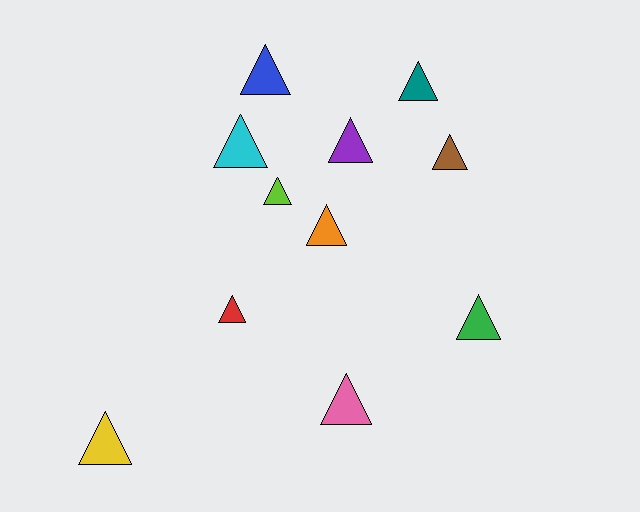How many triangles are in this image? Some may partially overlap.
There are 11 triangles.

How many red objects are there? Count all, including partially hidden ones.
There is 1 red object.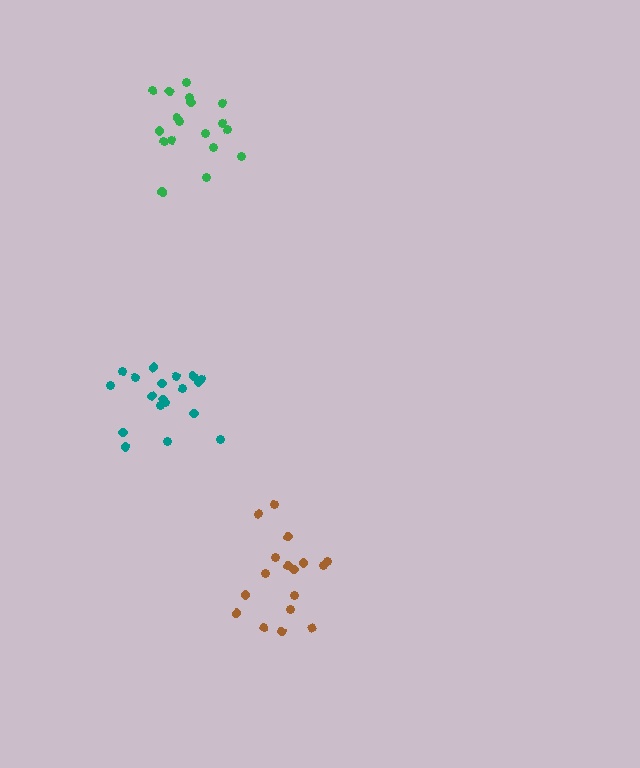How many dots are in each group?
Group 1: 19 dots, Group 2: 18 dots, Group 3: 17 dots (54 total).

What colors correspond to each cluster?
The clusters are colored: teal, green, brown.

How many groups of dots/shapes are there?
There are 3 groups.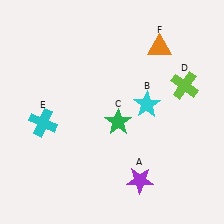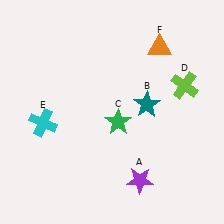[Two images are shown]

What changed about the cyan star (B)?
In Image 1, B is cyan. In Image 2, it changed to teal.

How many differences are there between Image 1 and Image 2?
There is 1 difference between the two images.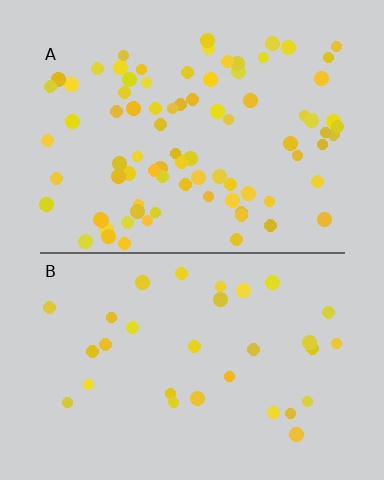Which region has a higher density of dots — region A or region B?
A (the top).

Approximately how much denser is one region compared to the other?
Approximately 2.7× — region A over region B.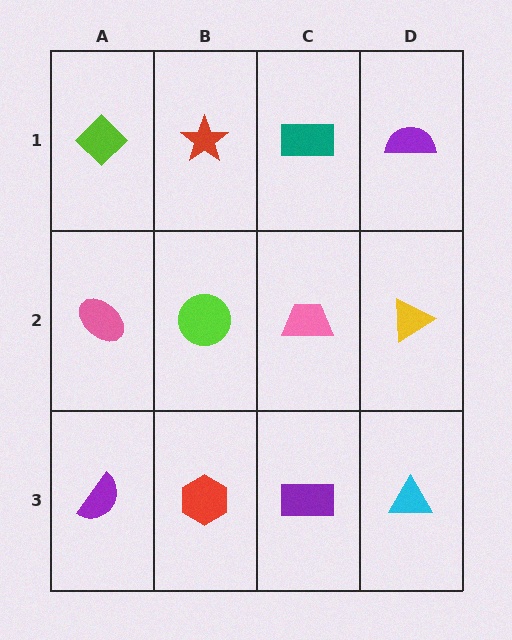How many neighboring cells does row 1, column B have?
3.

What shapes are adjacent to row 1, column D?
A yellow triangle (row 2, column D), a teal rectangle (row 1, column C).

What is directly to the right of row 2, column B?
A pink trapezoid.